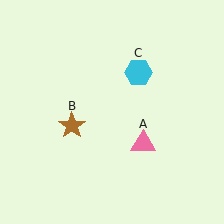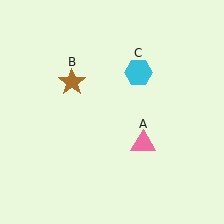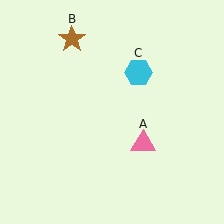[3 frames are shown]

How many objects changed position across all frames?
1 object changed position: brown star (object B).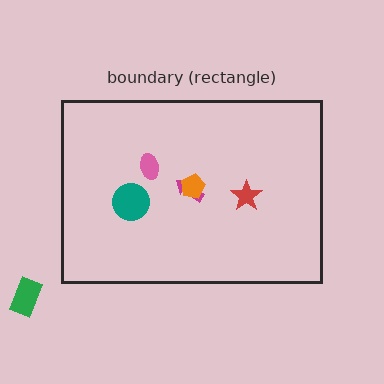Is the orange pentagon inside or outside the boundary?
Inside.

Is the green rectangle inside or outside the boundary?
Outside.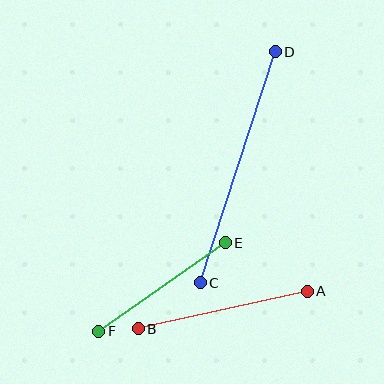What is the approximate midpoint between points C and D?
The midpoint is at approximately (238, 167) pixels.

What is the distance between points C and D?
The distance is approximately 243 pixels.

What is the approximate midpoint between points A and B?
The midpoint is at approximately (223, 310) pixels.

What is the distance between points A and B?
The distance is approximately 173 pixels.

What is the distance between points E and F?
The distance is approximately 154 pixels.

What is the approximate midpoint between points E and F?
The midpoint is at approximately (162, 287) pixels.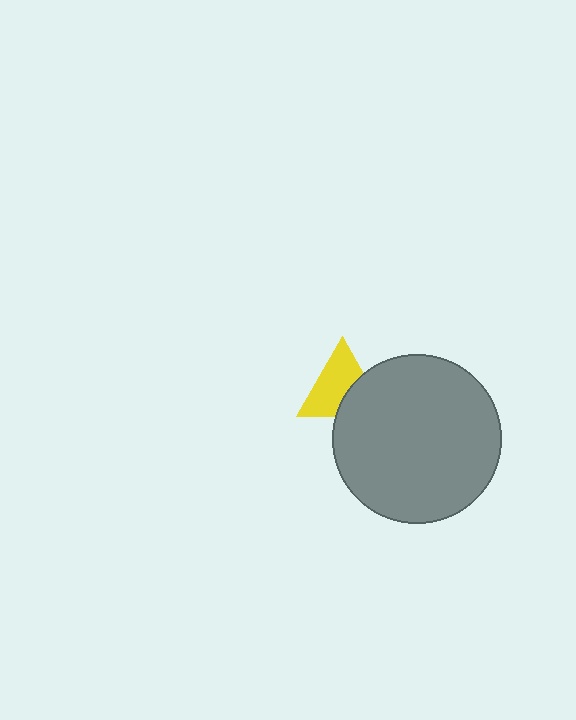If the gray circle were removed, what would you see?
You would see the complete yellow triangle.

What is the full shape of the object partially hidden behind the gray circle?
The partially hidden object is a yellow triangle.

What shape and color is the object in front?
The object in front is a gray circle.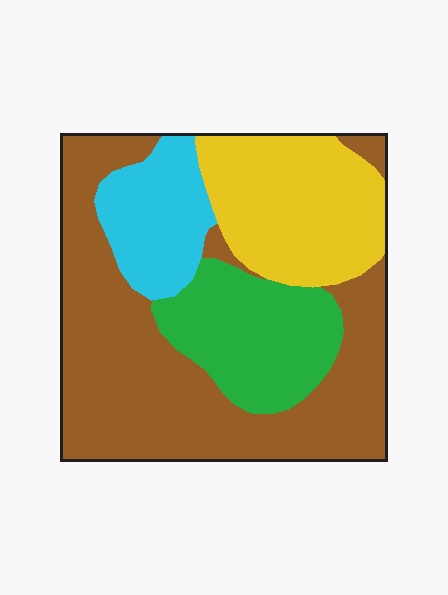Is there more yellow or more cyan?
Yellow.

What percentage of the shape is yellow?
Yellow takes up about one fifth (1/5) of the shape.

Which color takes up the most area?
Brown, at roughly 45%.